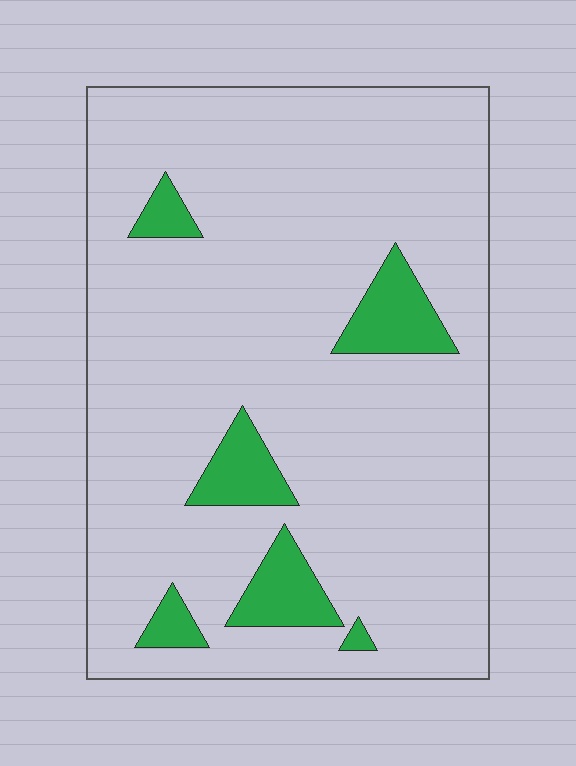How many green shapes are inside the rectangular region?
6.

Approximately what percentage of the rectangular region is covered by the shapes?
Approximately 10%.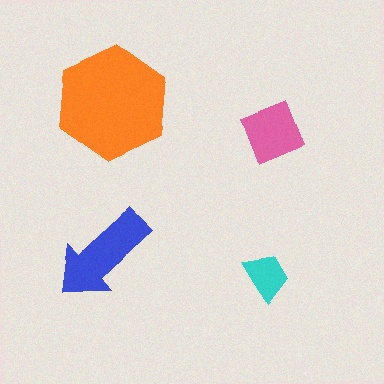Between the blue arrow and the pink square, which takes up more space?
The blue arrow.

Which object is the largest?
The orange hexagon.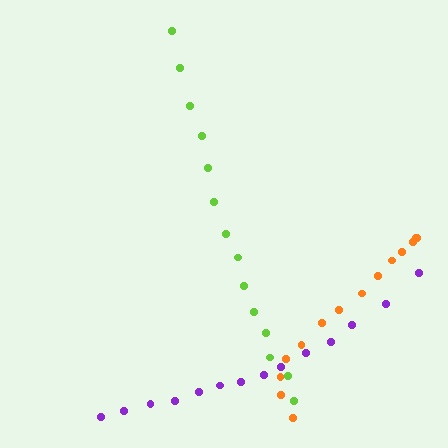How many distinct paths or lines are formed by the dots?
There are 3 distinct paths.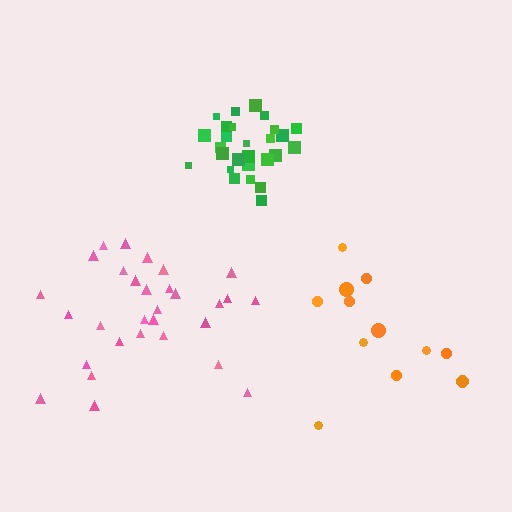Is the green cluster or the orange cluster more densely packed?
Green.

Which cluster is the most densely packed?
Green.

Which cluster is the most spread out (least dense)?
Orange.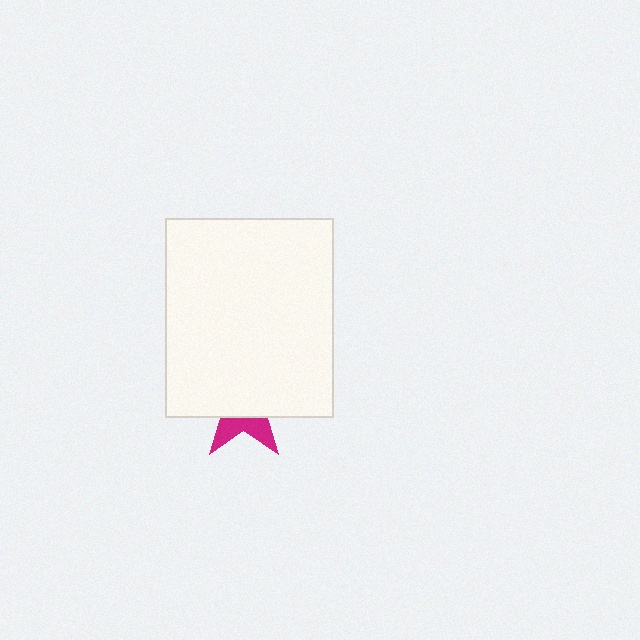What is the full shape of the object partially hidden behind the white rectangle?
The partially hidden object is a magenta star.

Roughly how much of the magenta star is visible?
A small part of it is visible (roughly 32%).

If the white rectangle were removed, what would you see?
You would see the complete magenta star.